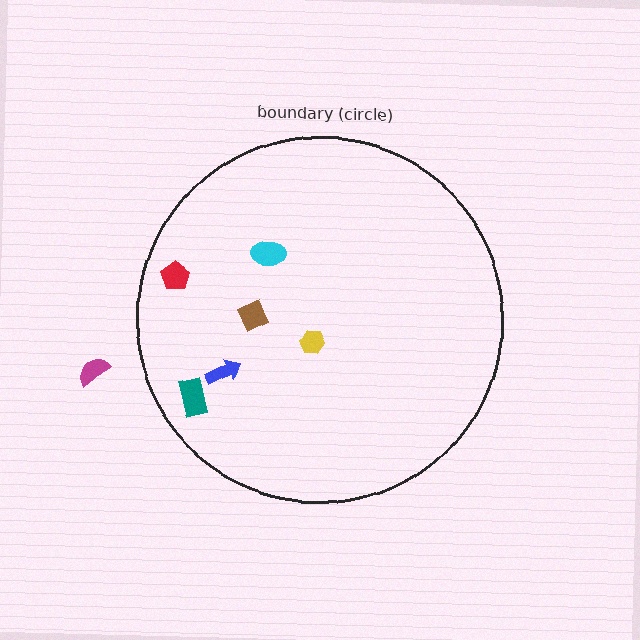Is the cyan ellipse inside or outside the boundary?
Inside.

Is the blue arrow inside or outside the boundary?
Inside.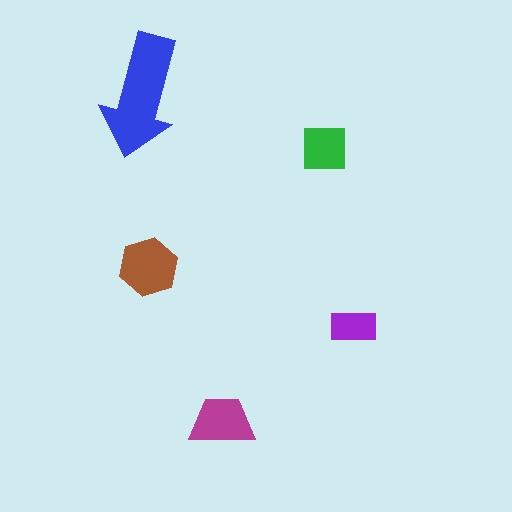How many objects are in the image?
There are 5 objects in the image.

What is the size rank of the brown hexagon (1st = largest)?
2nd.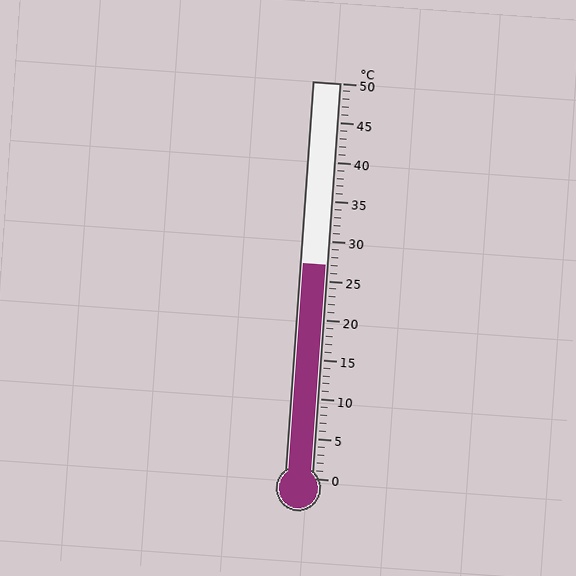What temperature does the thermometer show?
The thermometer shows approximately 27°C.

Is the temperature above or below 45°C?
The temperature is below 45°C.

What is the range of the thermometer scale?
The thermometer scale ranges from 0°C to 50°C.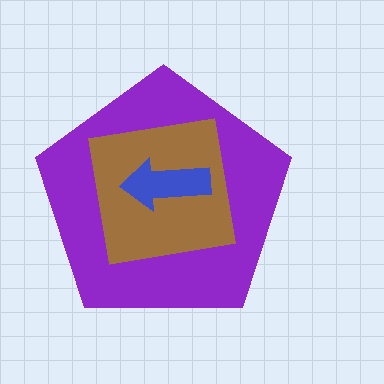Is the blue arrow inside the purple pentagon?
Yes.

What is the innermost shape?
The blue arrow.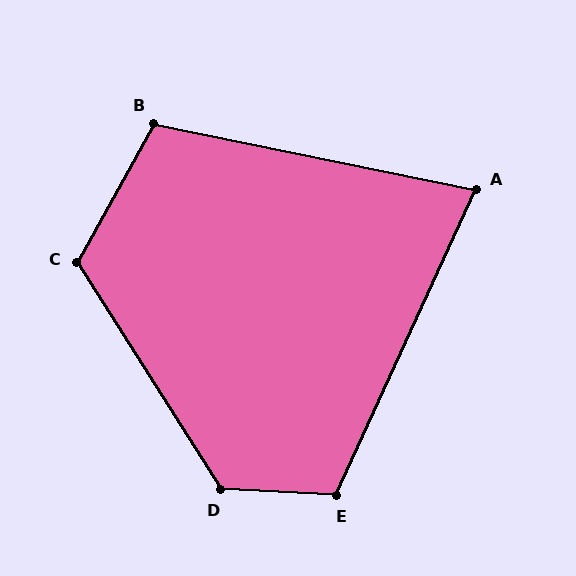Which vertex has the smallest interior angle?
A, at approximately 77 degrees.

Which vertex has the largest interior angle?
D, at approximately 125 degrees.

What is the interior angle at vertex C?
Approximately 119 degrees (obtuse).